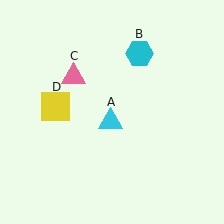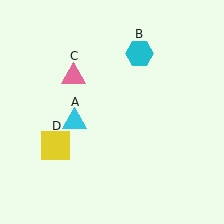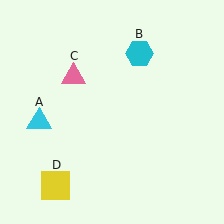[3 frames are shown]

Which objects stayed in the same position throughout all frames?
Cyan hexagon (object B) and pink triangle (object C) remained stationary.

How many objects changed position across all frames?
2 objects changed position: cyan triangle (object A), yellow square (object D).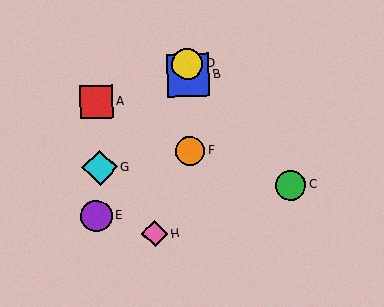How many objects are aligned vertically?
3 objects (B, D, F) are aligned vertically.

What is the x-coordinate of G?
Object G is at x≈100.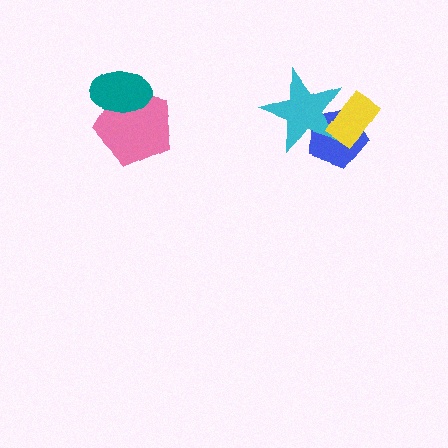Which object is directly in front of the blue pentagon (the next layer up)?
The cyan star is directly in front of the blue pentagon.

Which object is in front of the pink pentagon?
The teal ellipse is in front of the pink pentagon.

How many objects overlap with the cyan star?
2 objects overlap with the cyan star.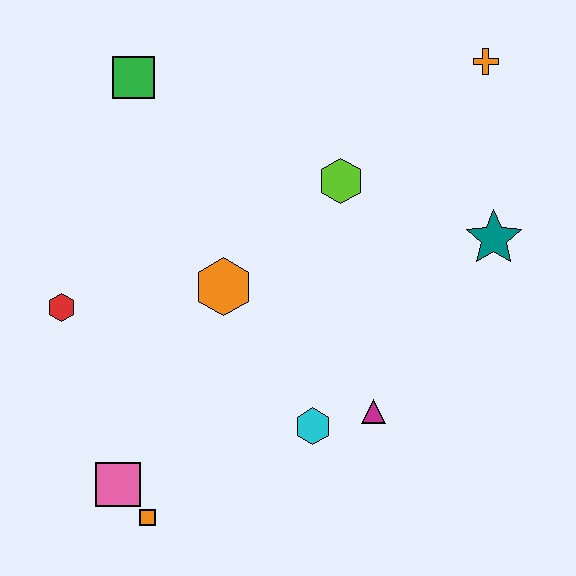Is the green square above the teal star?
Yes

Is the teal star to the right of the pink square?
Yes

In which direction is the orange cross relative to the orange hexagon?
The orange cross is to the right of the orange hexagon.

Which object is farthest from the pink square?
The orange cross is farthest from the pink square.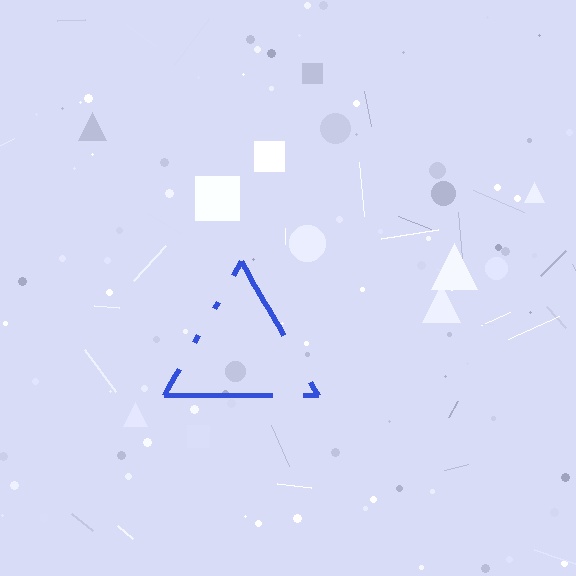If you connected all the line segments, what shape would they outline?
They would outline a triangle.